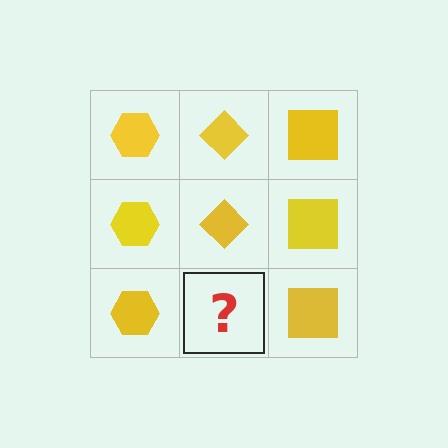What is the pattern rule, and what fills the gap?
The rule is that each column has a consistent shape. The gap should be filled with a yellow diamond.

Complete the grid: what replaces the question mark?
The question mark should be replaced with a yellow diamond.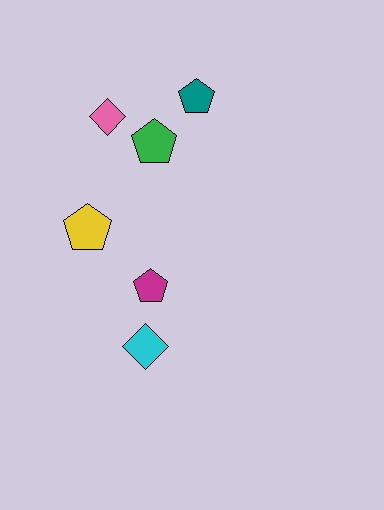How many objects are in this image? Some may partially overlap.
There are 6 objects.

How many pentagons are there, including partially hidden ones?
There are 4 pentagons.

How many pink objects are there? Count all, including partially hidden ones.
There is 1 pink object.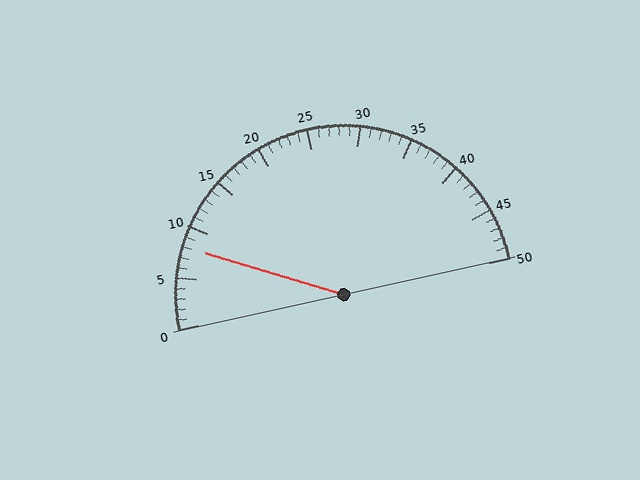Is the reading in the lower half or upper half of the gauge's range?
The reading is in the lower half of the range (0 to 50).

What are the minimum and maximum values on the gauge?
The gauge ranges from 0 to 50.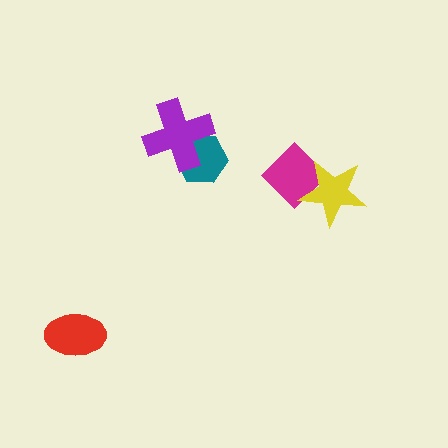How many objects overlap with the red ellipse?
0 objects overlap with the red ellipse.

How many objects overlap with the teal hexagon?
1 object overlaps with the teal hexagon.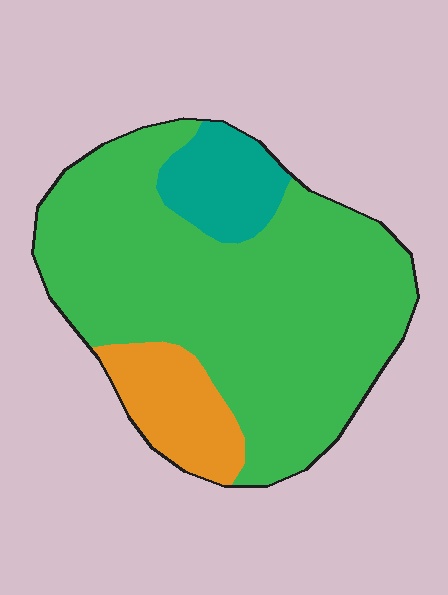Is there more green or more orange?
Green.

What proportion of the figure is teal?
Teal takes up about one eighth (1/8) of the figure.